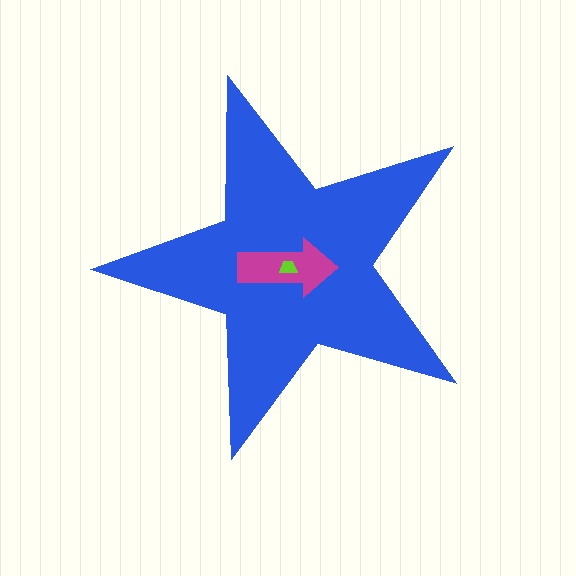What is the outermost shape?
The blue star.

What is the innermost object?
The lime trapezoid.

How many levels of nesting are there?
3.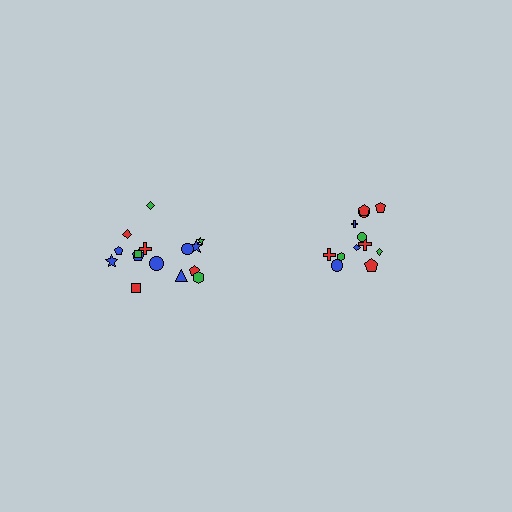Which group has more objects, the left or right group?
The left group.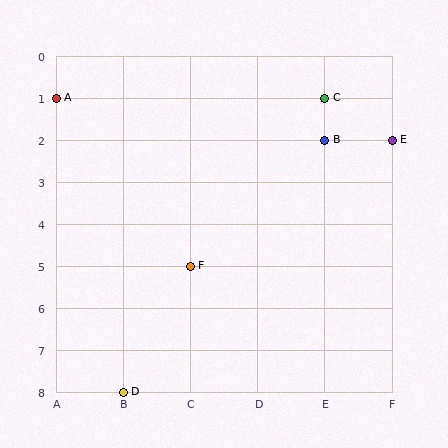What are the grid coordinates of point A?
Point A is at grid coordinates (A, 1).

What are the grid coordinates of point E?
Point E is at grid coordinates (F, 2).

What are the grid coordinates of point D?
Point D is at grid coordinates (B, 8).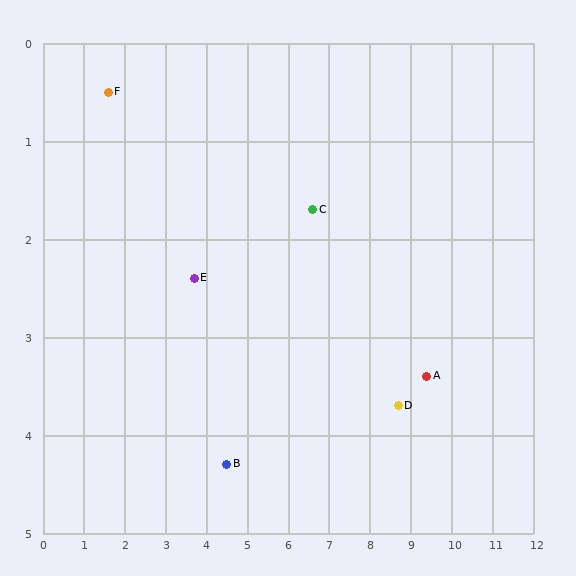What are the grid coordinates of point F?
Point F is at approximately (1.6, 0.5).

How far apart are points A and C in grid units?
Points A and C are about 3.3 grid units apart.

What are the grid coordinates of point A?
Point A is at approximately (9.4, 3.4).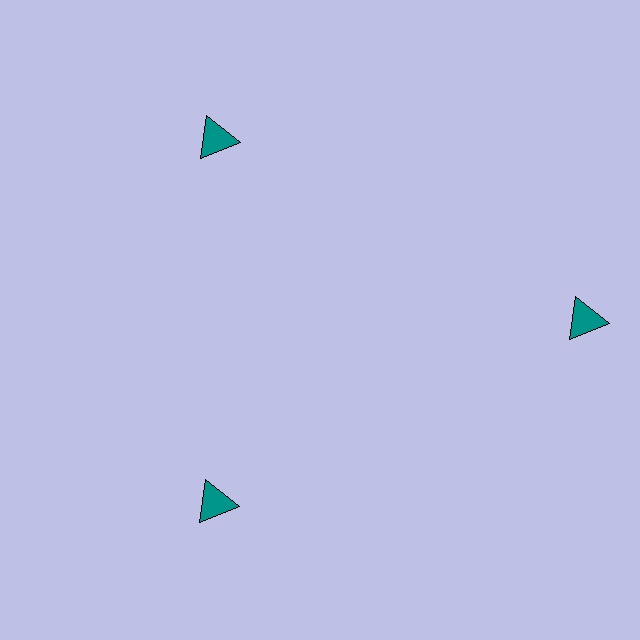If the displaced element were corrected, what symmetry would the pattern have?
It would have 3-fold rotational symmetry — the pattern would map onto itself every 120 degrees.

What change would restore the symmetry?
The symmetry would be restored by moving it inward, back onto the ring so that all 3 triangles sit at equal angles and equal distance from the center.